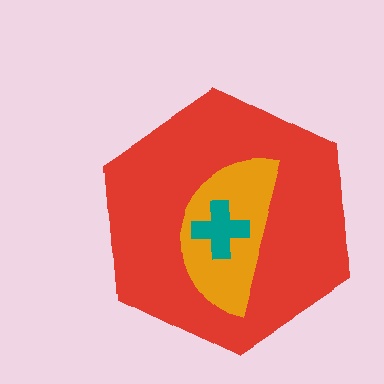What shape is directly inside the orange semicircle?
The teal cross.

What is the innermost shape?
The teal cross.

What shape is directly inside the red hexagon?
The orange semicircle.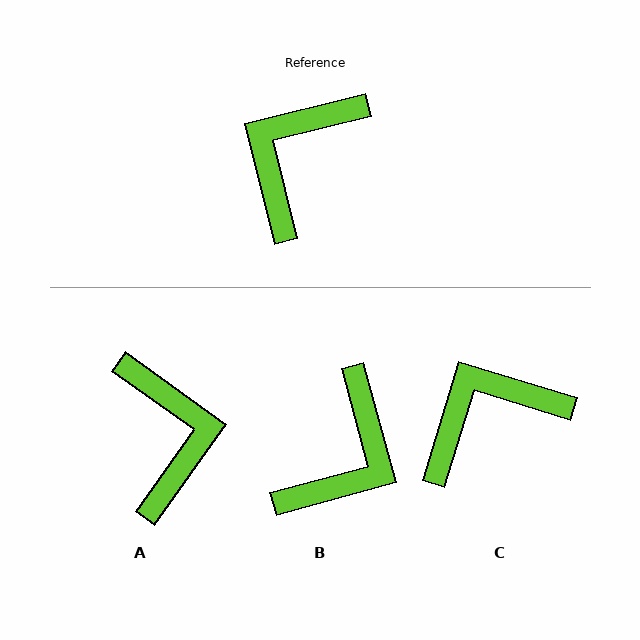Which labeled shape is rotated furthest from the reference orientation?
B, about 179 degrees away.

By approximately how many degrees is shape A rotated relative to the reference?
Approximately 139 degrees clockwise.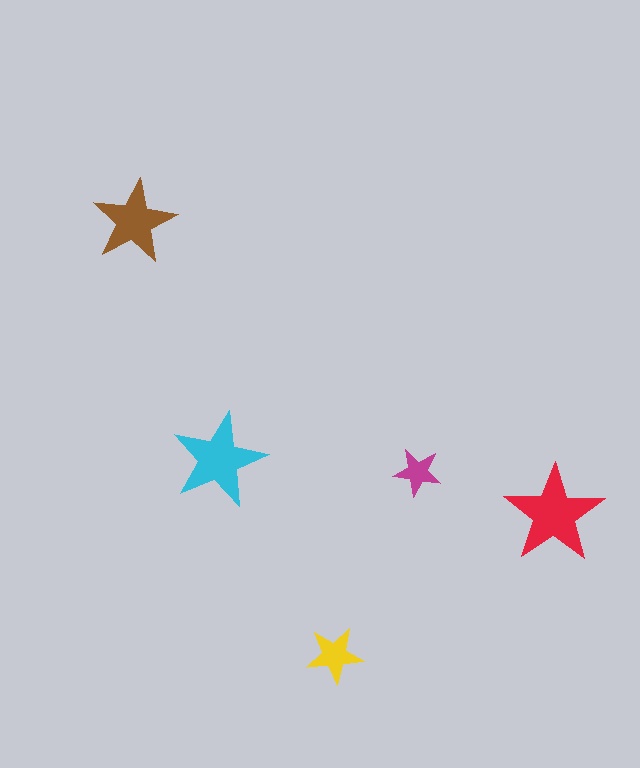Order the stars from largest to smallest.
the red one, the cyan one, the brown one, the yellow one, the magenta one.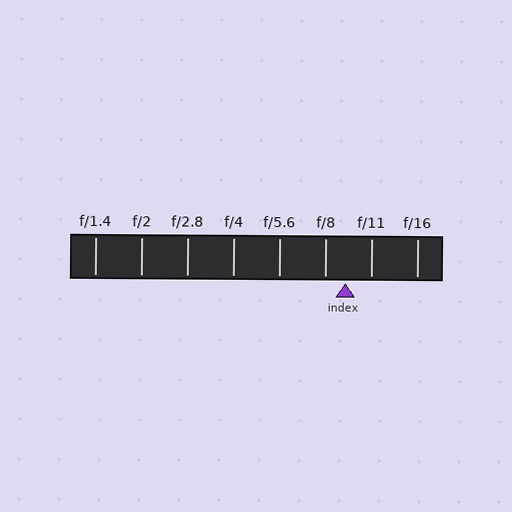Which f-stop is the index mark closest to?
The index mark is closest to f/8.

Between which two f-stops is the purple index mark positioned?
The index mark is between f/8 and f/11.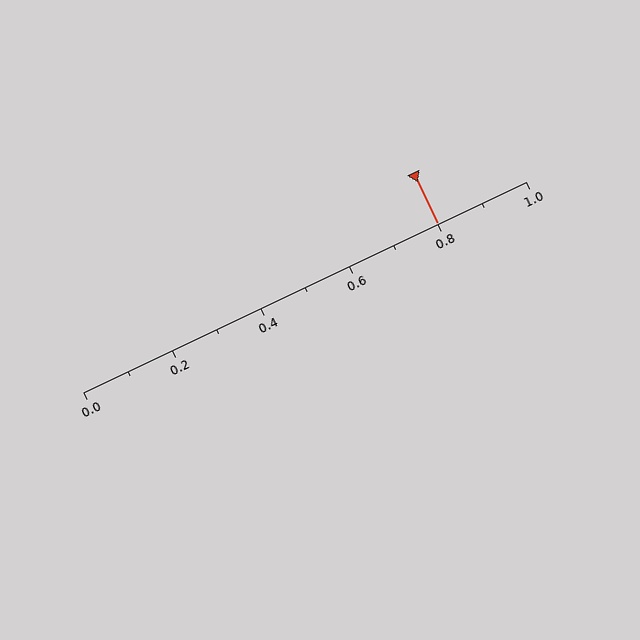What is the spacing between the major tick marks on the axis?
The major ticks are spaced 0.2 apart.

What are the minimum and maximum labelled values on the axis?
The axis runs from 0.0 to 1.0.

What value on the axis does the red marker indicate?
The marker indicates approximately 0.8.